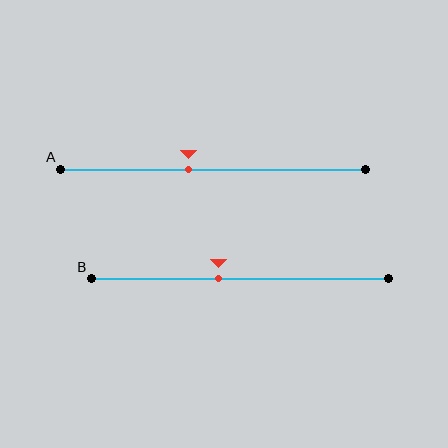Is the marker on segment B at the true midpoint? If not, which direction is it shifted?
No, the marker on segment B is shifted to the left by about 7% of the segment length.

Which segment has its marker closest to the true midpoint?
Segment B has its marker closest to the true midpoint.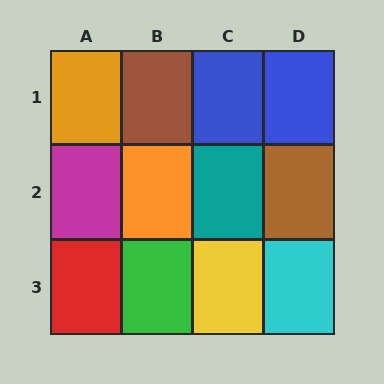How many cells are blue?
2 cells are blue.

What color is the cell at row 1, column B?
Brown.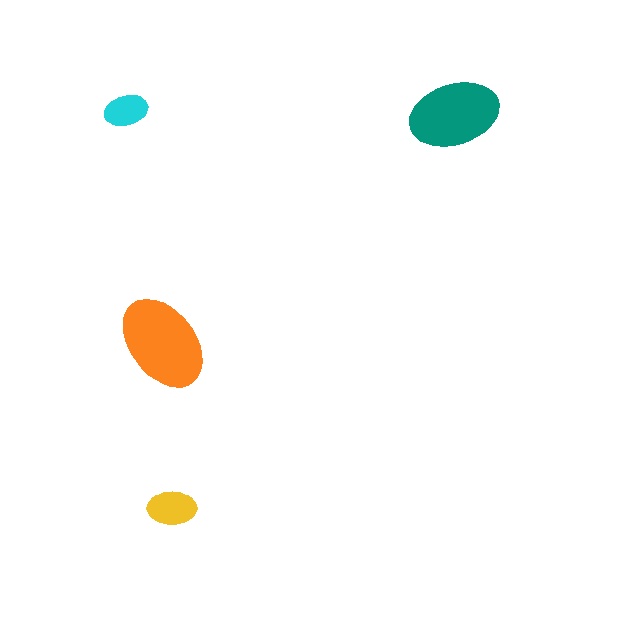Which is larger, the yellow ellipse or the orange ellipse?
The orange one.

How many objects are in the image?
There are 4 objects in the image.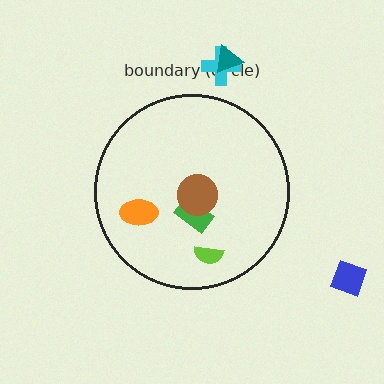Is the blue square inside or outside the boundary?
Outside.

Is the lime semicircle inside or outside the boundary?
Inside.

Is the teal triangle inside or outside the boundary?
Outside.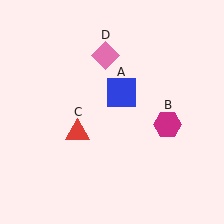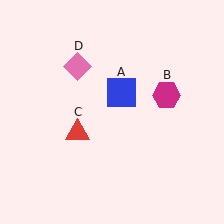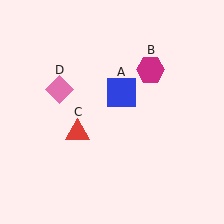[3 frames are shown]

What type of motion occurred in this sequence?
The magenta hexagon (object B), pink diamond (object D) rotated counterclockwise around the center of the scene.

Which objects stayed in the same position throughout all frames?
Blue square (object A) and red triangle (object C) remained stationary.